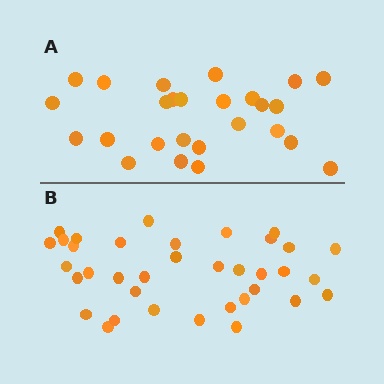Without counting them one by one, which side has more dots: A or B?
Region B (the bottom region) has more dots.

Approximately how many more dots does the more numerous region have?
Region B has roughly 10 or so more dots than region A.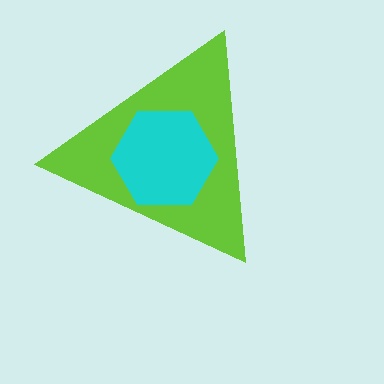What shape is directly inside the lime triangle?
The cyan hexagon.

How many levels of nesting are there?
2.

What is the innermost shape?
The cyan hexagon.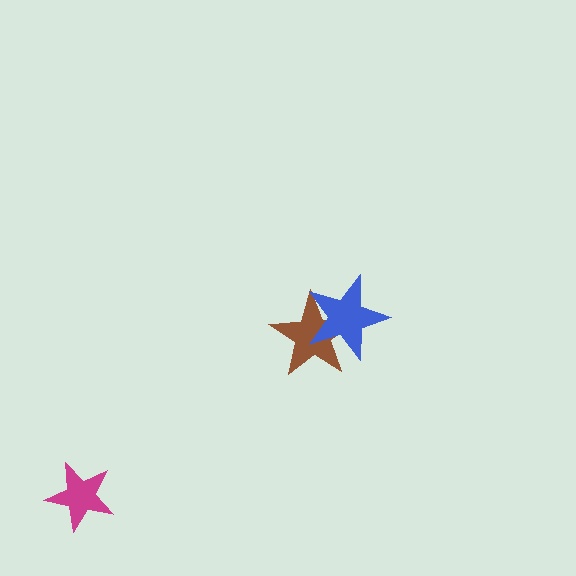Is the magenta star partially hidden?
No, no other shape covers it.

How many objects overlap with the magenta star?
0 objects overlap with the magenta star.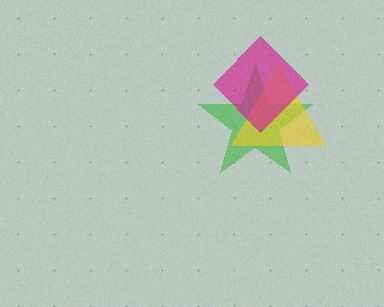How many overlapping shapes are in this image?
There are 3 overlapping shapes in the image.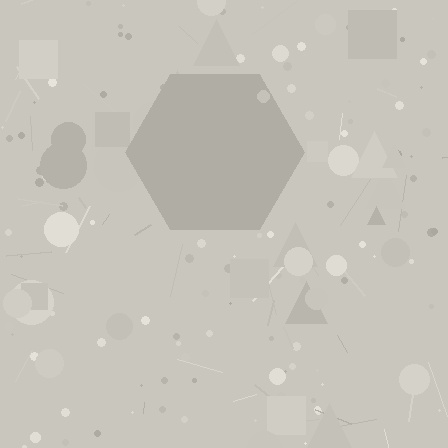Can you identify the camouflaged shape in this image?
The camouflaged shape is a hexagon.